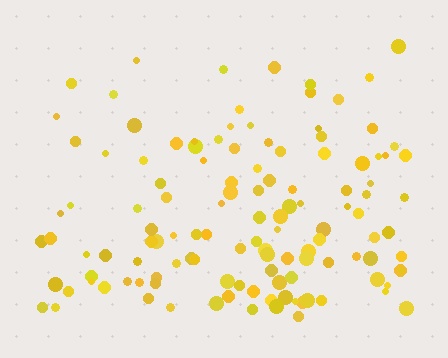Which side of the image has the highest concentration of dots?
The bottom.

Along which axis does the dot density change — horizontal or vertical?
Vertical.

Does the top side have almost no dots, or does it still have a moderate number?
Still a moderate number, just noticeably fewer than the bottom.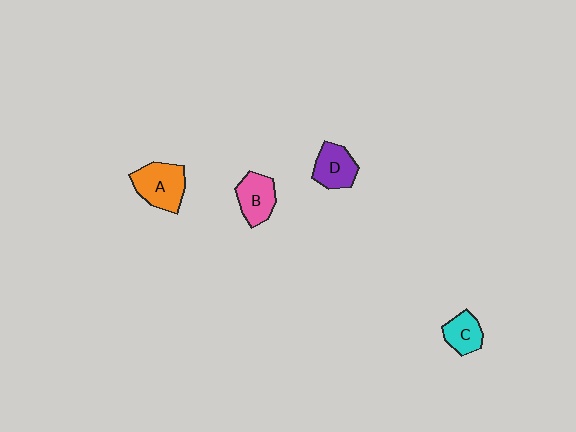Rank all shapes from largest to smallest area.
From largest to smallest: A (orange), B (pink), D (purple), C (cyan).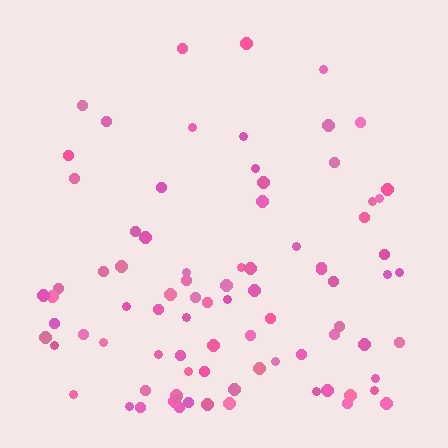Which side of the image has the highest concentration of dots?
The bottom.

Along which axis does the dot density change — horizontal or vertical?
Vertical.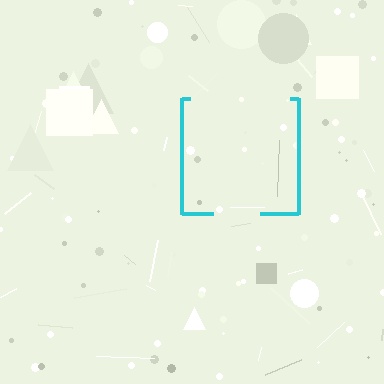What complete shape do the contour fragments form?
The contour fragments form a square.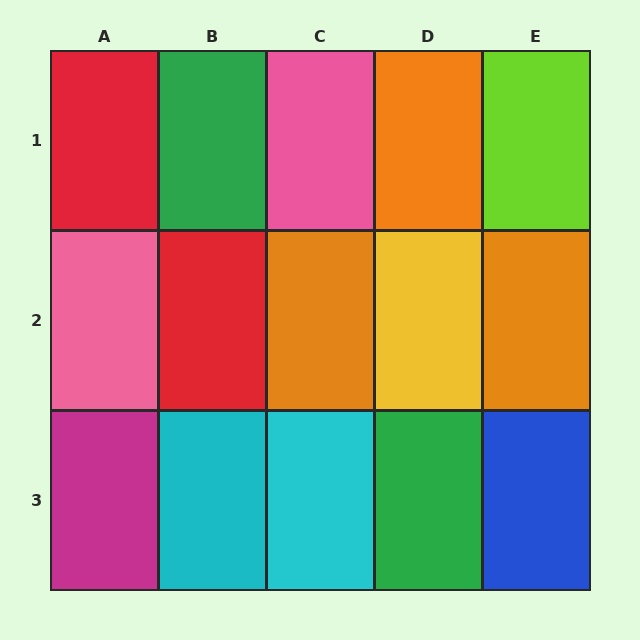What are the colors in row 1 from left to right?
Red, green, pink, orange, lime.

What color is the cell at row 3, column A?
Magenta.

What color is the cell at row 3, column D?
Green.